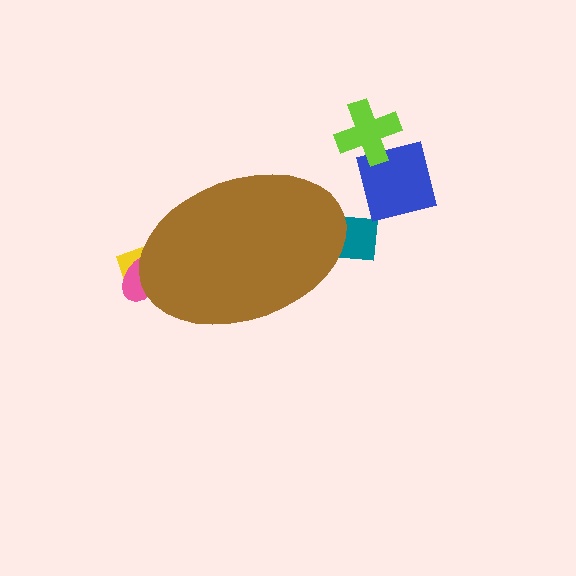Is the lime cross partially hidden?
No, the lime cross is fully visible.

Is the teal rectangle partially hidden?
Yes, the teal rectangle is partially hidden behind the brown ellipse.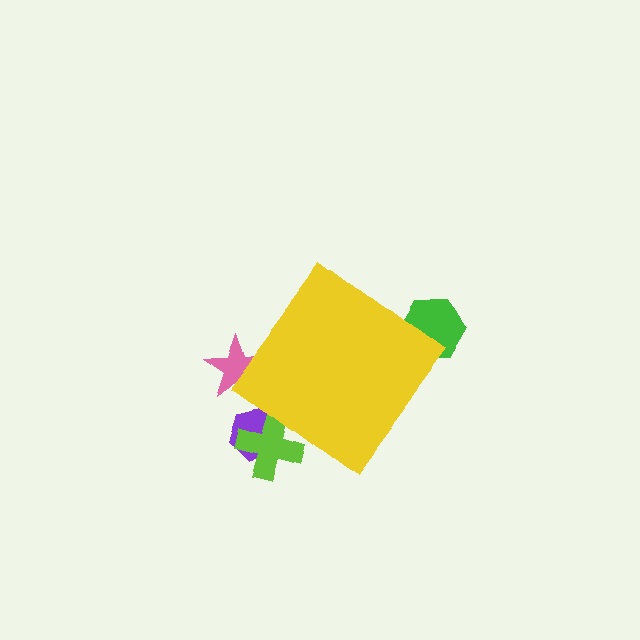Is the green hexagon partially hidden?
Yes, the green hexagon is partially hidden behind the yellow diamond.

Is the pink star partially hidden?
Yes, the pink star is partially hidden behind the yellow diamond.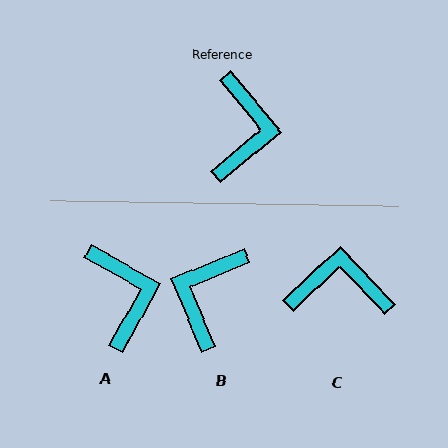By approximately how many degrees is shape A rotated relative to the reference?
Approximately 22 degrees counter-clockwise.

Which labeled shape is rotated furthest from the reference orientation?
B, about 164 degrees away.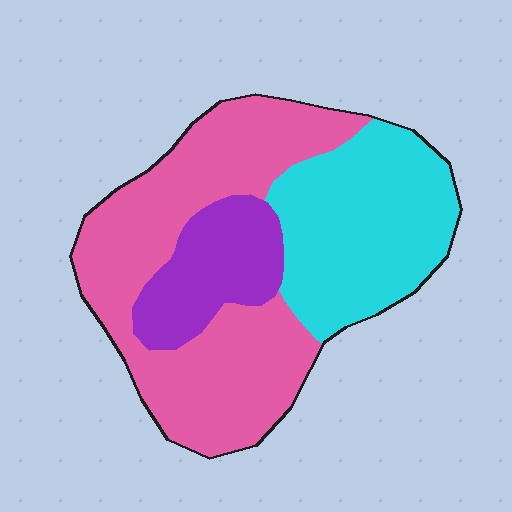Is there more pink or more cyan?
Pink.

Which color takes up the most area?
Pink, at roughly 50%.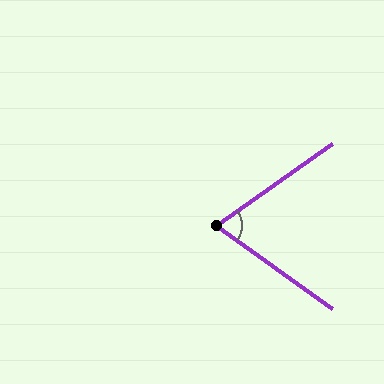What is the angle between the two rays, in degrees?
Approximately 71 degrees.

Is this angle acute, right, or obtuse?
It is acute.